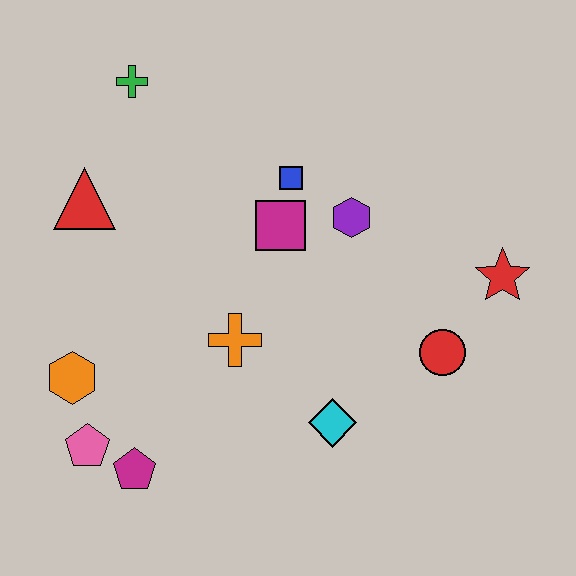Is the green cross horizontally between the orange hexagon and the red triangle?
No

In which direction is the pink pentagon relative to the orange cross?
The pink pentagon is to the left of the orange cross.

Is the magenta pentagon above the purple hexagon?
No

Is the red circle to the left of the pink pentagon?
No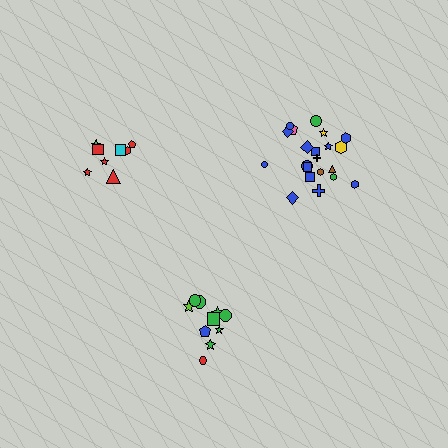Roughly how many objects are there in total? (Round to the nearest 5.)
Roughly 40 objects in total.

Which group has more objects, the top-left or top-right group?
The top-right group.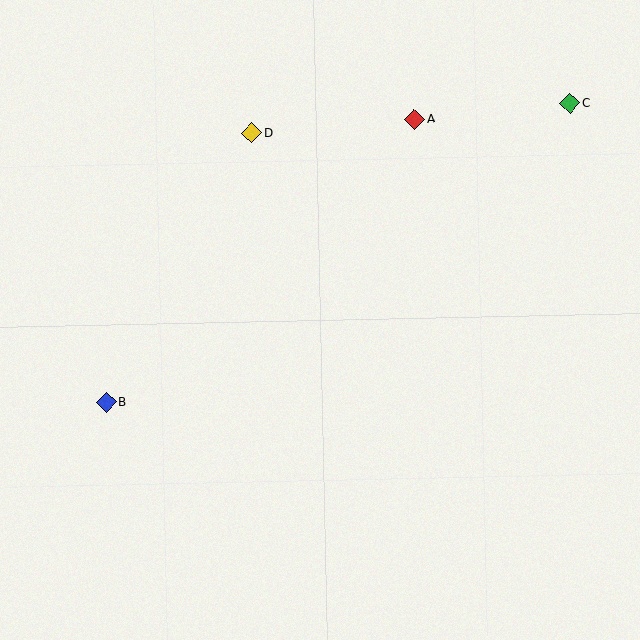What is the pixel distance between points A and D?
The distance between A and D is 163 pixels.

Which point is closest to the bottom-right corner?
Point C is closest to the bottom-right corner.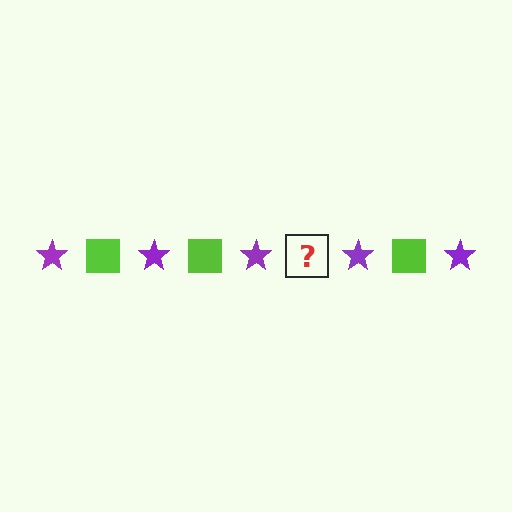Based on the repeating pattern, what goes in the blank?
The blank should be a lime square.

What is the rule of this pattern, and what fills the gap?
The rule is that the pattern alternates between purple star and lime square. The gap should be filled with a lime square.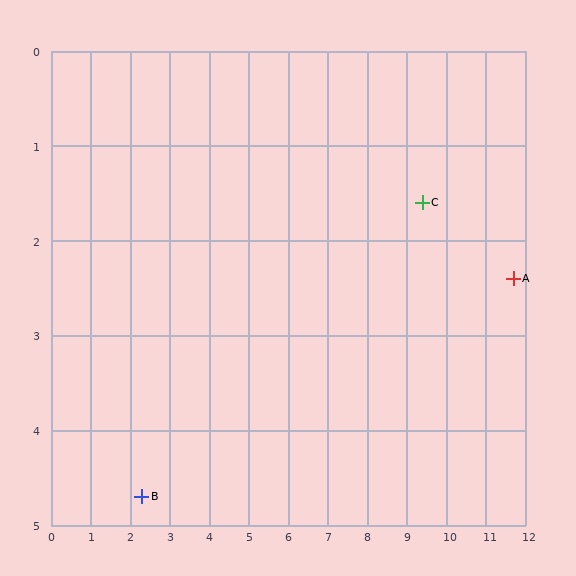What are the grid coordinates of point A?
Point A is at approximately (11.7, 2.4).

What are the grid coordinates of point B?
Point B is at approximately (2.3, 4.7).